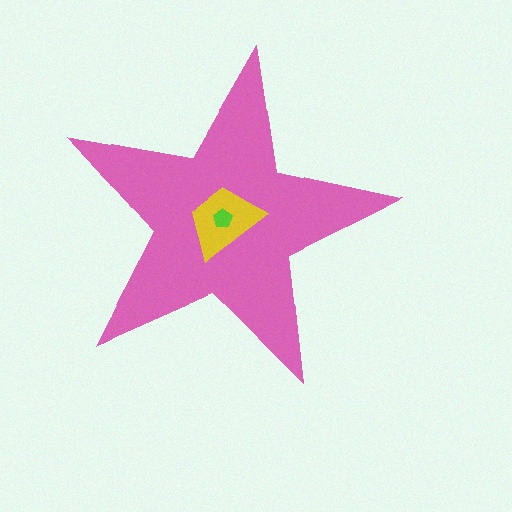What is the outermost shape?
The pink star.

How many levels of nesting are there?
3.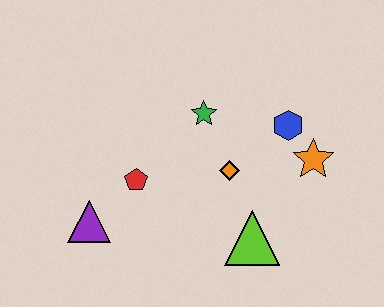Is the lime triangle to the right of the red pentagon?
Yes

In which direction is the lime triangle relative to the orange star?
The lime triangle is below the orange star.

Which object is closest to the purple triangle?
The red pentagon is closest to the purple triangle.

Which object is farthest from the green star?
The purple triangle is farthest from the green star.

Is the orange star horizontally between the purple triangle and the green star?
No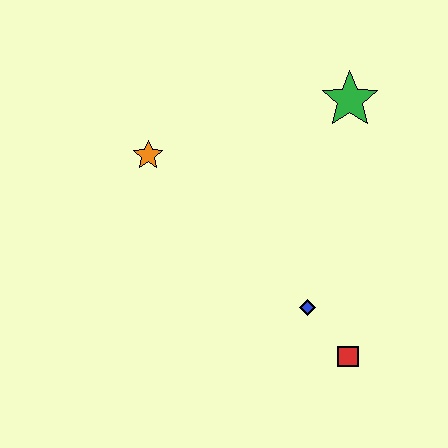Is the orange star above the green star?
No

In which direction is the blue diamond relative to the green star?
The blue diamond is below the green star.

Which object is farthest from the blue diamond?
The orange star is farthest from the blue diamond.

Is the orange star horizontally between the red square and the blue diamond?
No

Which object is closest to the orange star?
The green star is closest to the orange star.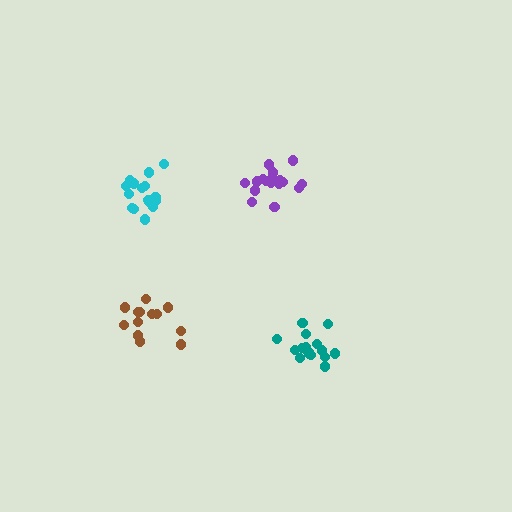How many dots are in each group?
Group 1: 13 dots, Group 2: 16 dots, Group 3: 16 dots, Group 4: 17 dots (62 total).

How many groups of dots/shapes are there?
There are 4 groups.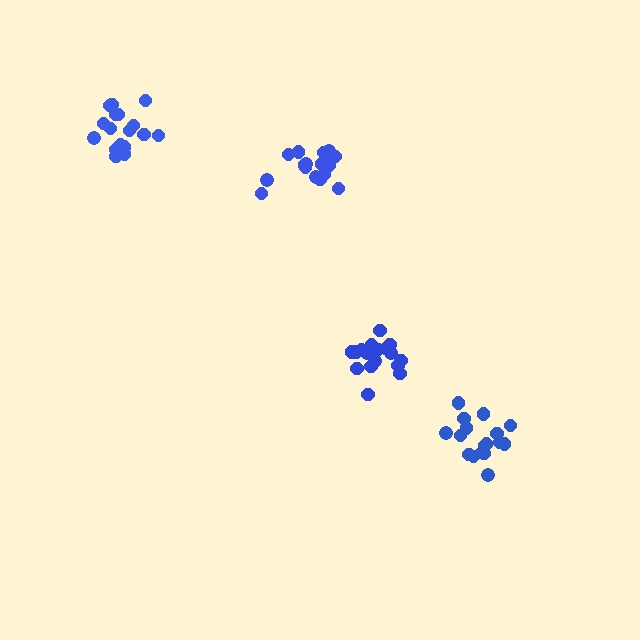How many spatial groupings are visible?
There are 4 spatial groupings.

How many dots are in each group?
Group 1: 17 dots, Group 2: 17 dots, Group 3: 17 dots, Group 4: 18 dots (69 total).